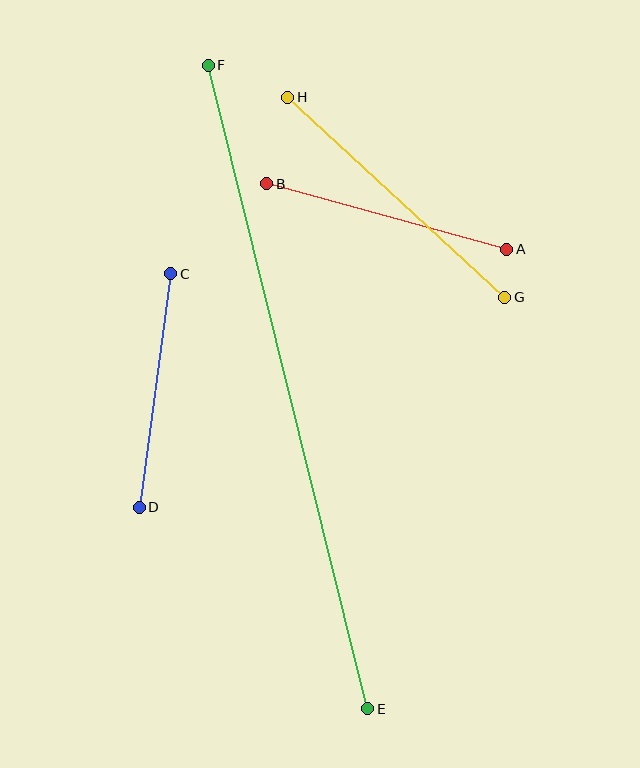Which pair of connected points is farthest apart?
Points E and F are farthest apart.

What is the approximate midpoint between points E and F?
The midpoint is at approximately (288, 387) pixels.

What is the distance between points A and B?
The distance is approximately 249 pixels.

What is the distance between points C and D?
The distance is approximately 236 pixels.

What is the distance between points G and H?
The distance is approximately 295 pixels.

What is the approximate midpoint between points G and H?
The midpoint is at approximately (396, 197) pixels.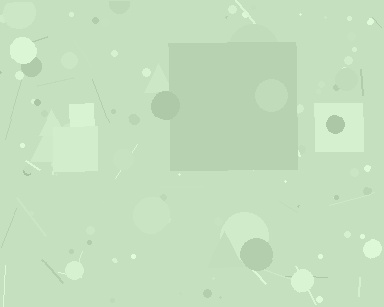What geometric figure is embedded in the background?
A square is embedded in the background.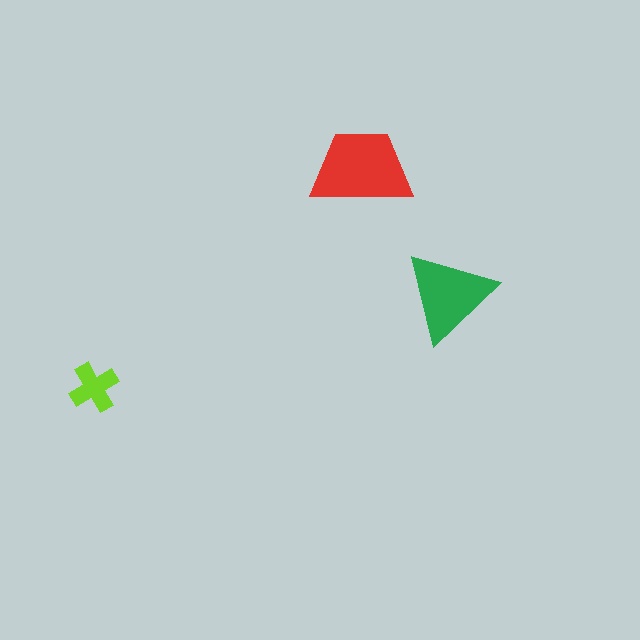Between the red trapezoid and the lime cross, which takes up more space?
The red trapezoid.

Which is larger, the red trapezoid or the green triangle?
The red trapezoid.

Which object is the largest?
The red trapezoid.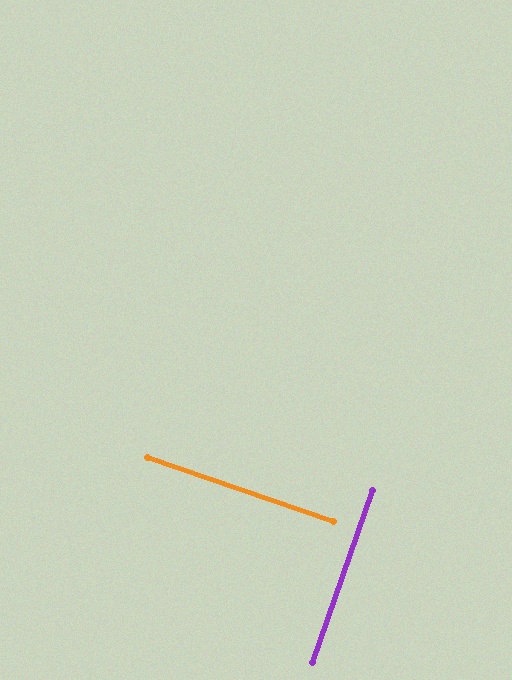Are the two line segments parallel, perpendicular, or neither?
Perpendicular — they meet at approximately 90°.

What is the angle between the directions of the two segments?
Approximately 90 degrees.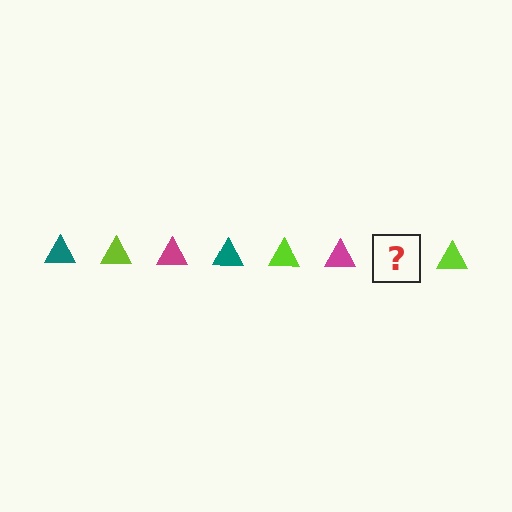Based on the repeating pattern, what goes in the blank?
The blank should be a teal triangle.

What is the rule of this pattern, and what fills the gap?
The rule is that the pattern cycles through teal, lime, magenta triangles. The gap should be filled with a teal triangle.